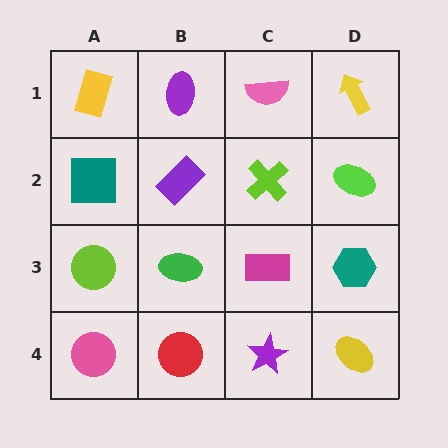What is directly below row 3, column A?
A pink circle.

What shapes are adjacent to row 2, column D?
A yellow arrow (row 1, column D), a teal hexagon (row 3, column D), a lime cross (row 2, column C).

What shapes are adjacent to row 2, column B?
A purple ellipse (row 1, column B), a green ellipse (row 3, column B), a teal square (row 2, column A), a lime cross (row 2, column C).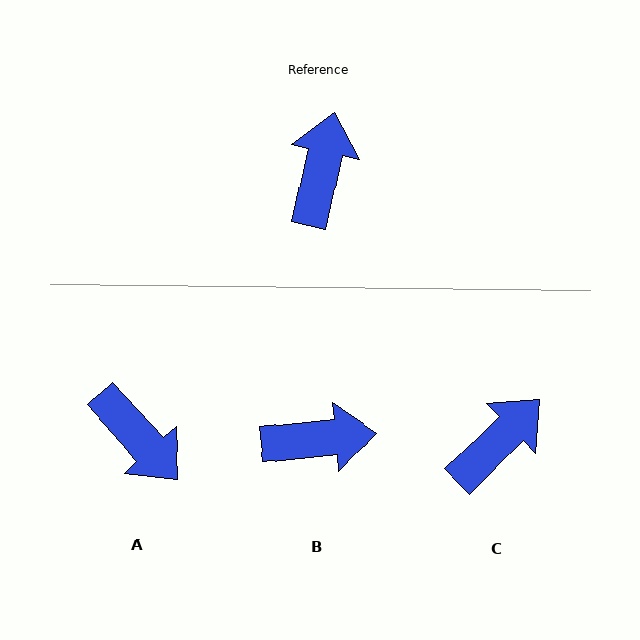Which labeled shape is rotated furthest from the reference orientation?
A, about 125 degrees away.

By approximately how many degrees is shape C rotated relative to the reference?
Approximately 33 degrees clockwise.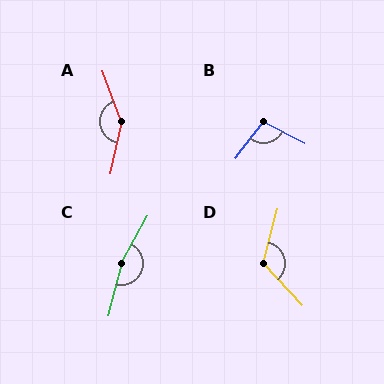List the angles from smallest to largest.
B (100°), D (123°), A (147°), C (164°).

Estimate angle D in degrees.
Approximately 123 degrees.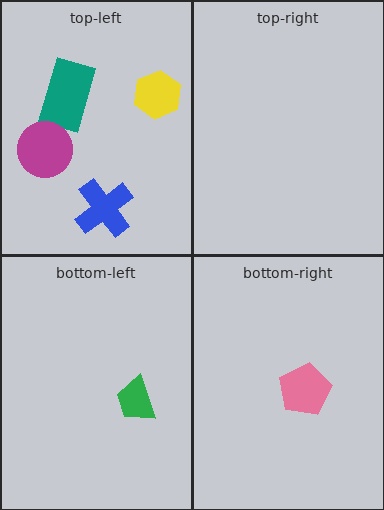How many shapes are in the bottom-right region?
1.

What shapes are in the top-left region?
The teal rectangle, the yellow hexagon, the blue cross, the magenta circle.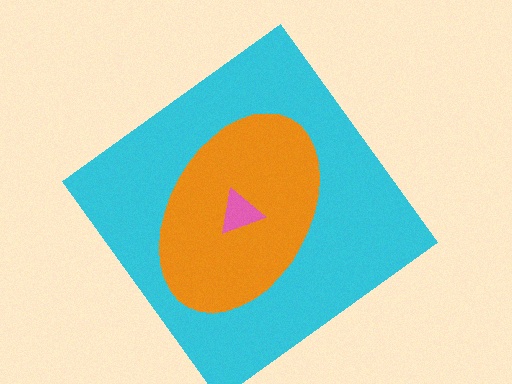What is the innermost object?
The pink triangle.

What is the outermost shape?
The cyan diamond.